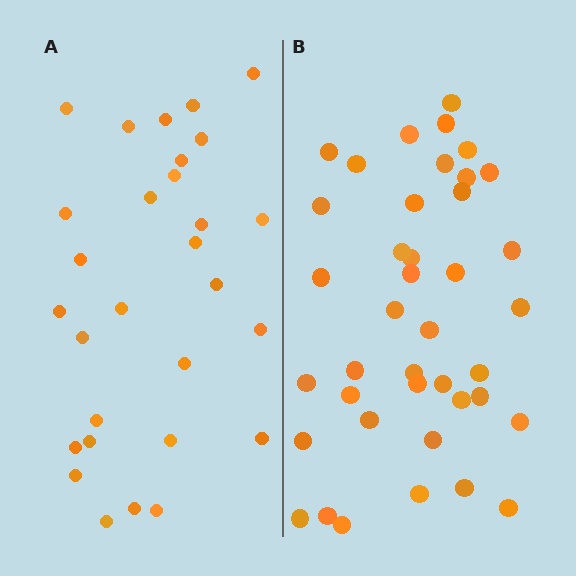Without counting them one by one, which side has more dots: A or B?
Region B (the right region) has more dots.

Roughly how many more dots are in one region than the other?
Region B has roughly 12 or so more dots than region A.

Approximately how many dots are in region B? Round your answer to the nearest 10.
About 40 dots.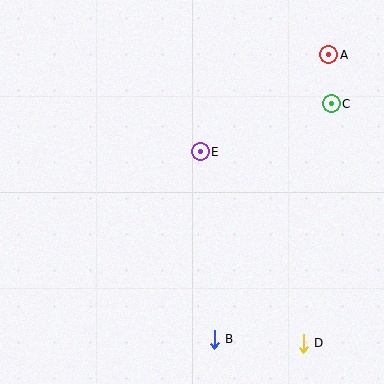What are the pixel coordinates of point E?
Point E is at (200, 152).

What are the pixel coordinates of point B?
Point B is at (214, 339).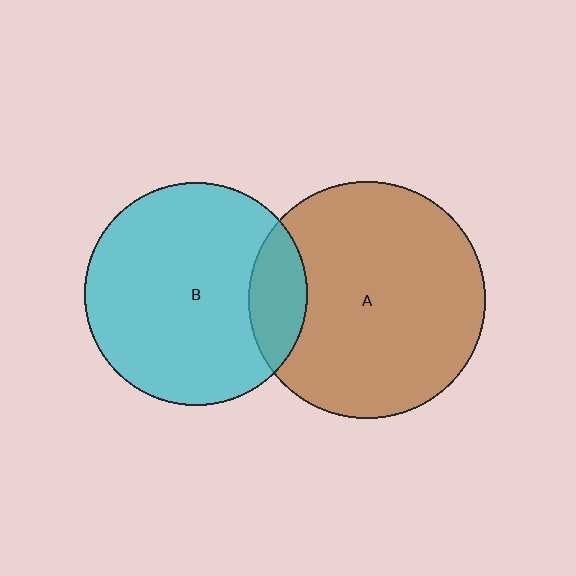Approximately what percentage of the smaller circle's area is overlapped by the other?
Approximately 15%.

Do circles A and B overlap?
Yes.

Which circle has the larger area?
Circle A (brown).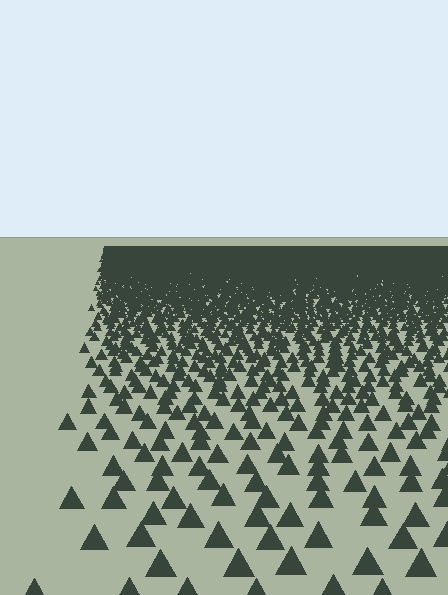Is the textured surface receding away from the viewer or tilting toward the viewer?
The surface is receding away from the viewer. Texture elements get smaller and denser toward the top.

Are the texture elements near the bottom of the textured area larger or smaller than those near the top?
Larger. Near the bottom, elements are closer to the viewer and appear at a bigger on-screen size.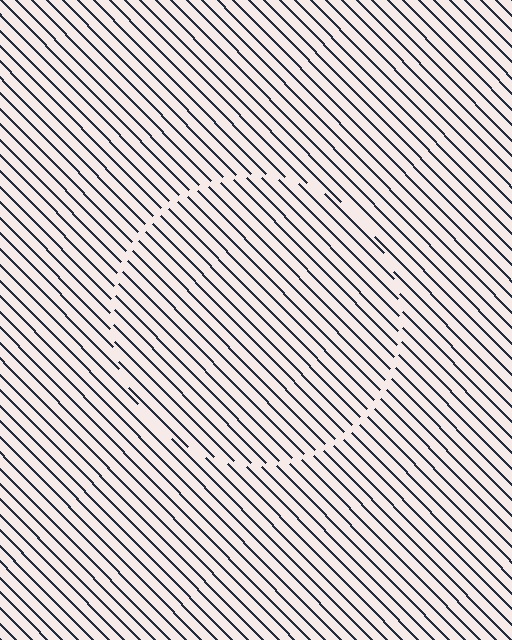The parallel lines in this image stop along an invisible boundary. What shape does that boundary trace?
An illusory circle. The interior of the shape contains the same grating, shifted by half a period — the contour is defined by the phase discontinuity where line-ends from the inner and outer gratings abut.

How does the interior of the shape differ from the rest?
The interior of the shape contains the same grating, shifted by half a period — the contour is defined by the phase discontinuity where line-ends from the inner and outer gratings abut.